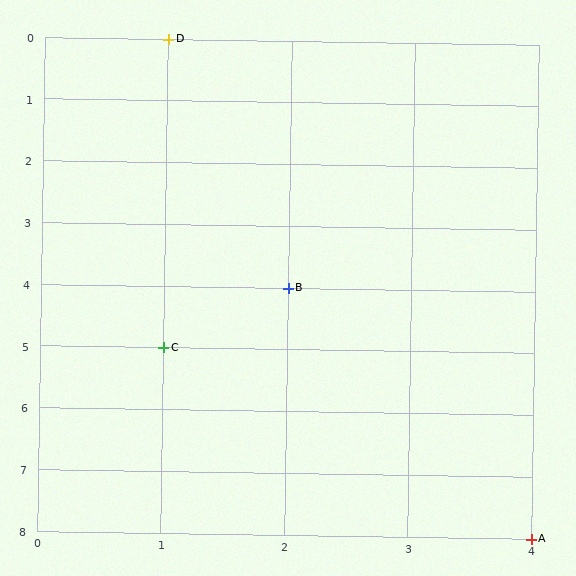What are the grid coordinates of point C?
Point C is at grid coordinates (1, 5).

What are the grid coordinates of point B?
Point B is at grid coordinates (2, 4).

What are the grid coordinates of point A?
Point A is at grid coordinates (4, 8).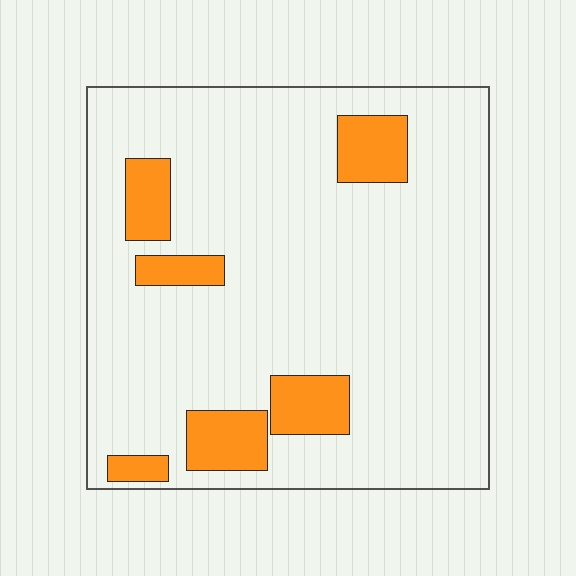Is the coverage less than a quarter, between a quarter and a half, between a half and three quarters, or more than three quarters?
Less than a quarter.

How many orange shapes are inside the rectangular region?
6.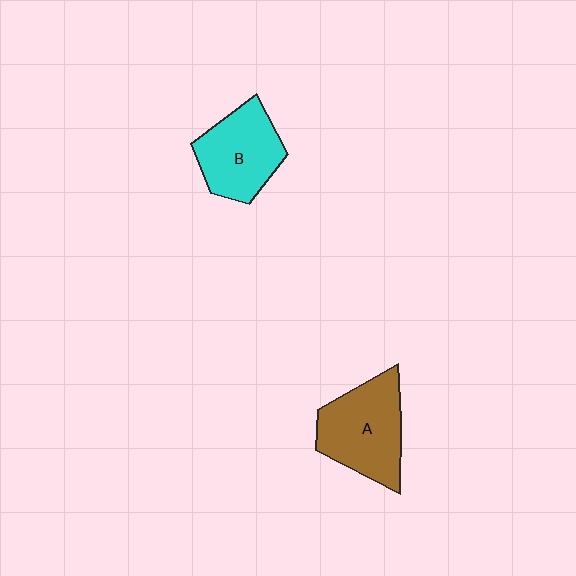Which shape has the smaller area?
Shape B (cyan).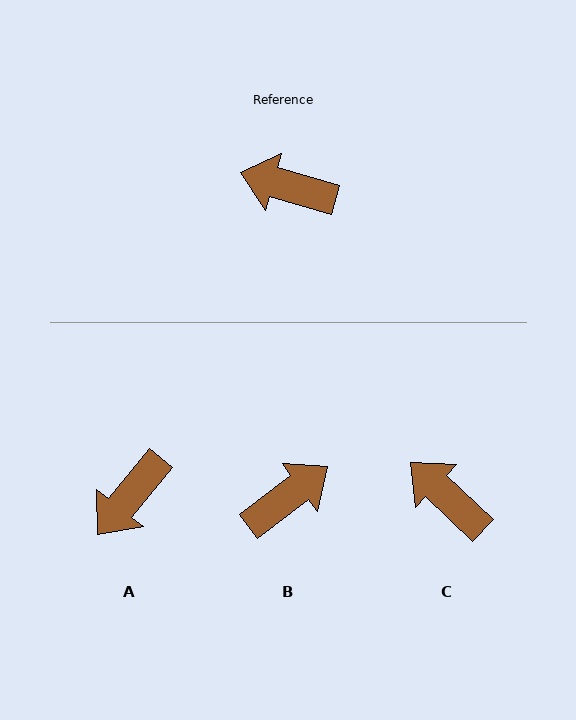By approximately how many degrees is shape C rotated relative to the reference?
Approximately 27 degrees clockwise.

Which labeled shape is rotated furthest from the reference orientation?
B, about 127 degrees away.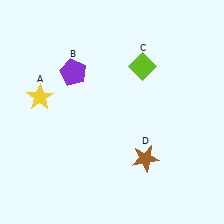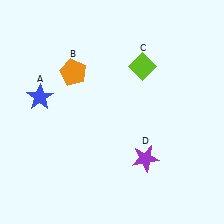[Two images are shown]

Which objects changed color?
A changed from yellow to blue. B changed from purple to orange. D changed from brown to purple.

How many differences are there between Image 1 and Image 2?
There are 3 differences between the two images.